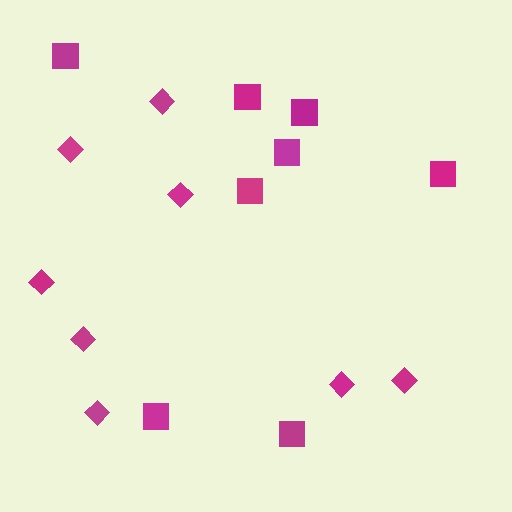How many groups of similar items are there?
There are 2 groups: one group of squares (8) and one group of diamonds (8).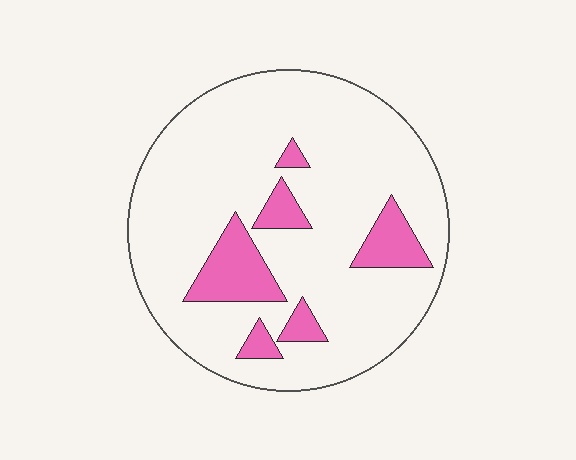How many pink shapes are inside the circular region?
6.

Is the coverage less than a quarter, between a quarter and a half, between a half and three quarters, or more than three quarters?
Less than a quarter.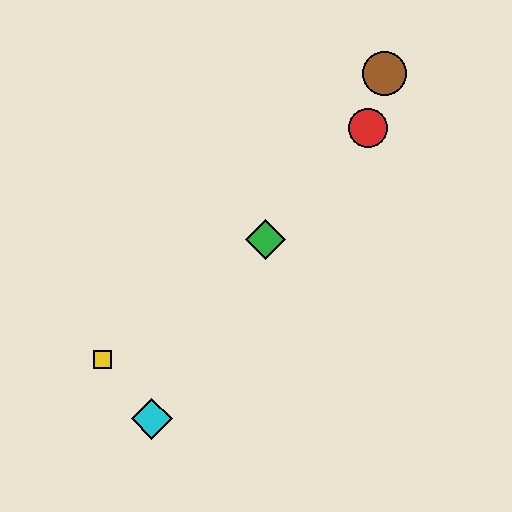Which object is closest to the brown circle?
The red circle is closest to the brown circle.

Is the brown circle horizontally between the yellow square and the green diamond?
No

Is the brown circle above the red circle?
Yes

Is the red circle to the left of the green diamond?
No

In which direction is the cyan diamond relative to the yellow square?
The cyan diamond is below the yellow square.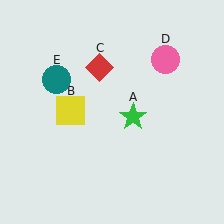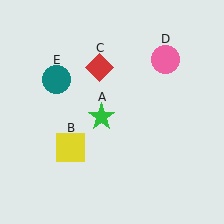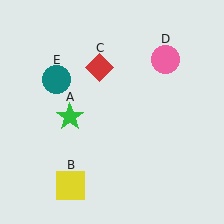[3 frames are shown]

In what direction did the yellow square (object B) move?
The yellow square (object B) moved down.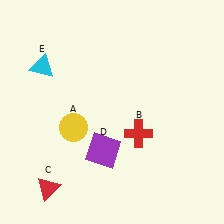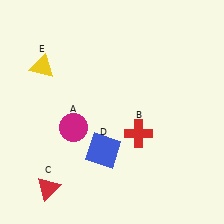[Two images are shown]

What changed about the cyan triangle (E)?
In Image 1, E is cyan. In Image 2, it changed to yellow.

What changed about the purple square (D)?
In Image 1, D is purple. In Image 2, it changed to blue.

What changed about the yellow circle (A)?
In Image 1, A is yellow. In Image 2, it changed to magenta.